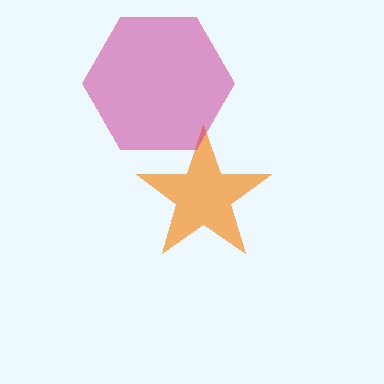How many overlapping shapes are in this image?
There are 2 overlapping shapes in the image.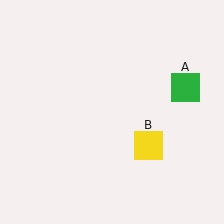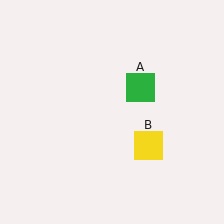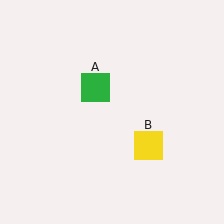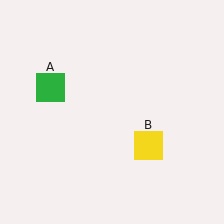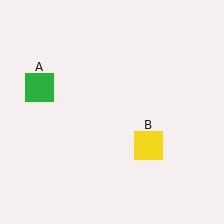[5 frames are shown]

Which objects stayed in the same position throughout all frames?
Yellow square (object B) remained stationary.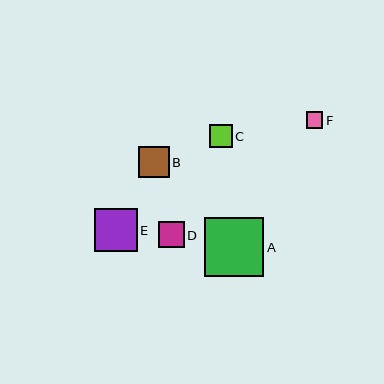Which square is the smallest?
Square F is the smallest with a size of approximately 16 pixels.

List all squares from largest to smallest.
From largest to smallest: A, E, B, D, C, F.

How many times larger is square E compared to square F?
Square E is approximately 2.7 times the size of square F.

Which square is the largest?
Square A is the largest with a size of approximately 59 pixels.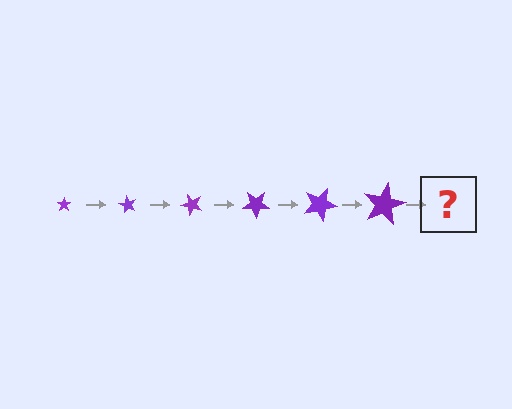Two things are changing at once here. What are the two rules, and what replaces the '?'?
The two rules are that the star grows larger each step and it rotates 60 degrees each step. The '?' should be a star, larger than the previous one and rotated 360 degrees from the start.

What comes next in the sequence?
The next element should be a star, larger than the previous one and rotated 360 degrees from the start.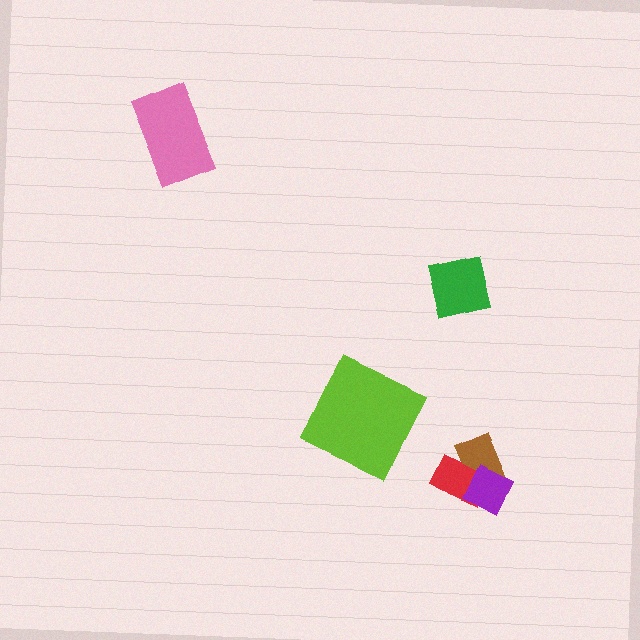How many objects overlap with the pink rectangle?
0 objects overlap with the pink rectangle.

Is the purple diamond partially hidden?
No, no other shape covers it.